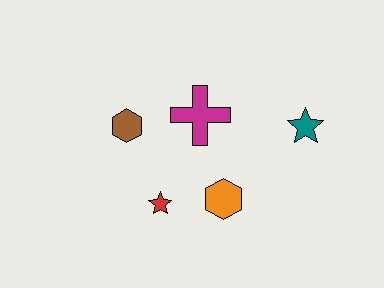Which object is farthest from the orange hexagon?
The brown hexagon is farthest from the orange hexagon.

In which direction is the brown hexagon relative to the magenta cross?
The brown hexagon is to the left of the magenta cross.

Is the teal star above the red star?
Yes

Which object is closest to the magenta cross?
The brown hexagon is closest to the magenta cross.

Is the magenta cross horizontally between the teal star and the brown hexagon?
Yes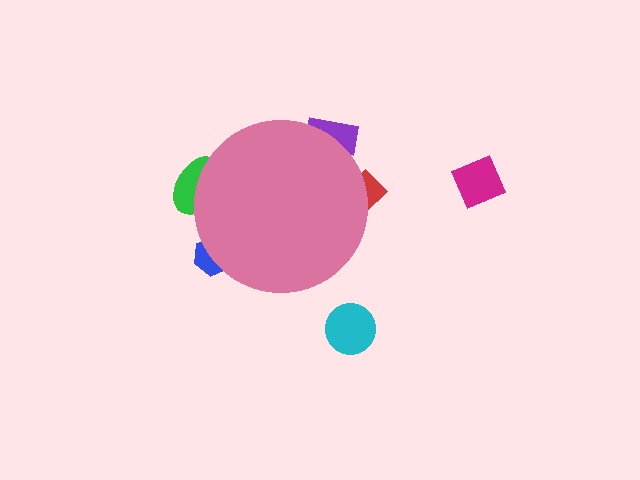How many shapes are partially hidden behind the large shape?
4 shapes are partially hidden.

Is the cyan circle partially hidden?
No, the cyan circle is fully visible.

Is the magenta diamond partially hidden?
No, the magenta diamond is fully visible.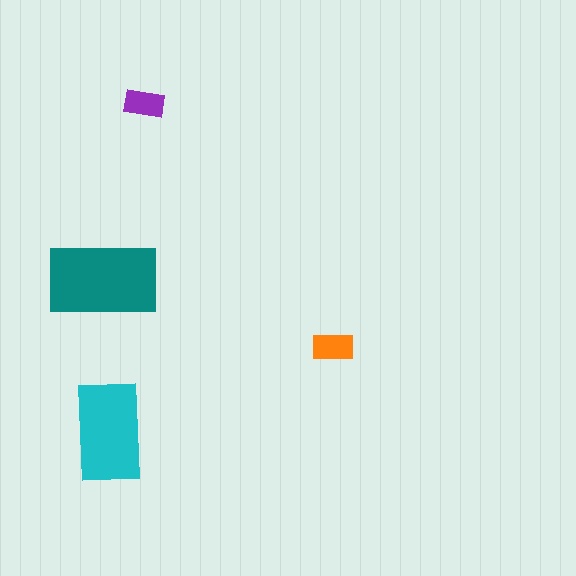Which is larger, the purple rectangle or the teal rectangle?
The teal one.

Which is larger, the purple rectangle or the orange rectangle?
The orange one.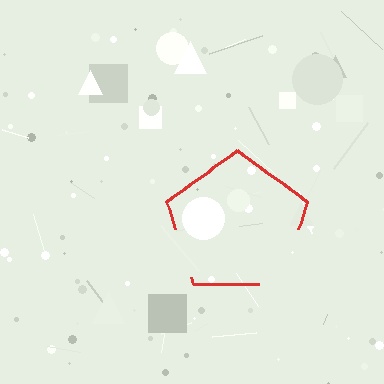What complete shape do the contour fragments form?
The contour fragments form a pentagon.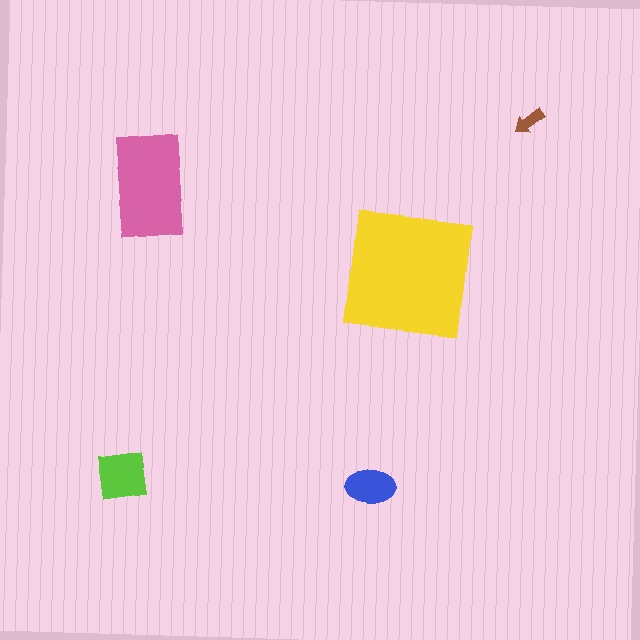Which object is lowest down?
The blue ellipse is bottommost.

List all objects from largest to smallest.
The yellow square, the pink rectangle, the lime square, the blue ellipse, the brown arrow.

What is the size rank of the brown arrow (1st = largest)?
5th.